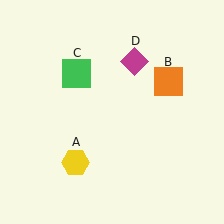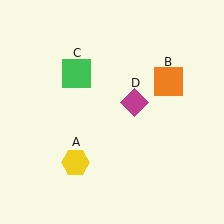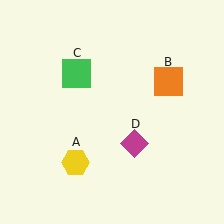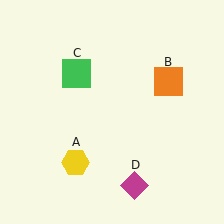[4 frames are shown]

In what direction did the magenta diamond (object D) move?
The magenta diamond (object D) moved down.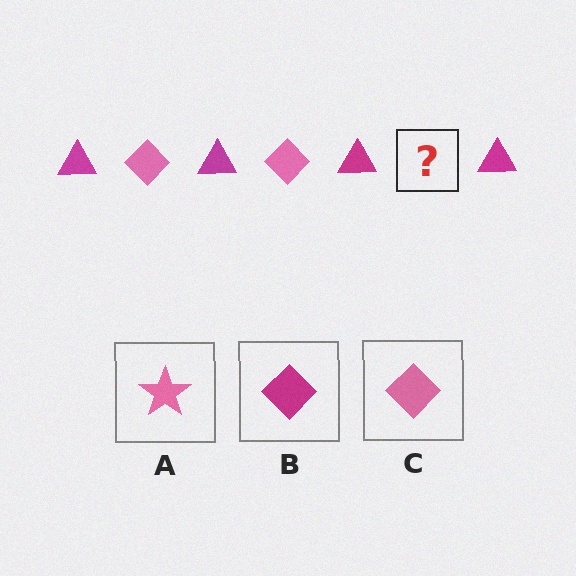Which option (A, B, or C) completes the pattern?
C.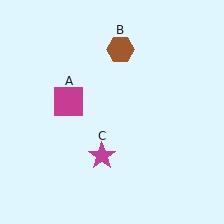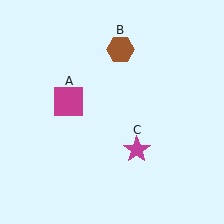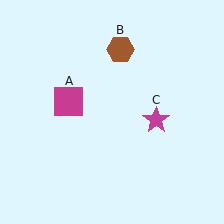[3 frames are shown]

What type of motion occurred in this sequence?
The magenta star (object C) rotated counterclockwise around the center of the scene.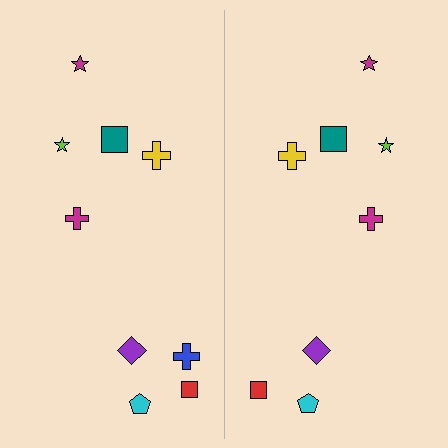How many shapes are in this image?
There are 17 shapes in this image.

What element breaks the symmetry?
A blue cross is missing from the right side.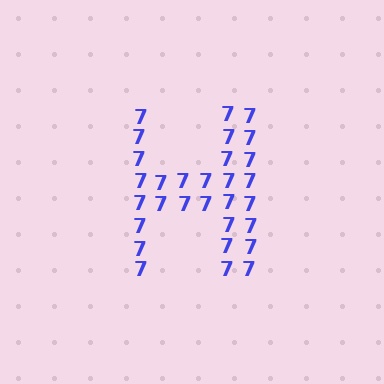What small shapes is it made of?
It is made of small digit 7's.